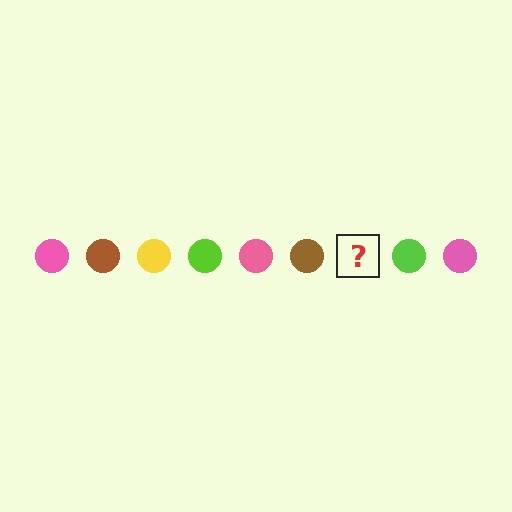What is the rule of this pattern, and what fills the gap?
The rule is that the pattern cycles through pink, brown, yellow, lime circles. The gap should be filled with a yellow circle.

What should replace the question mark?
The question mark should be replaced with a yellow circle.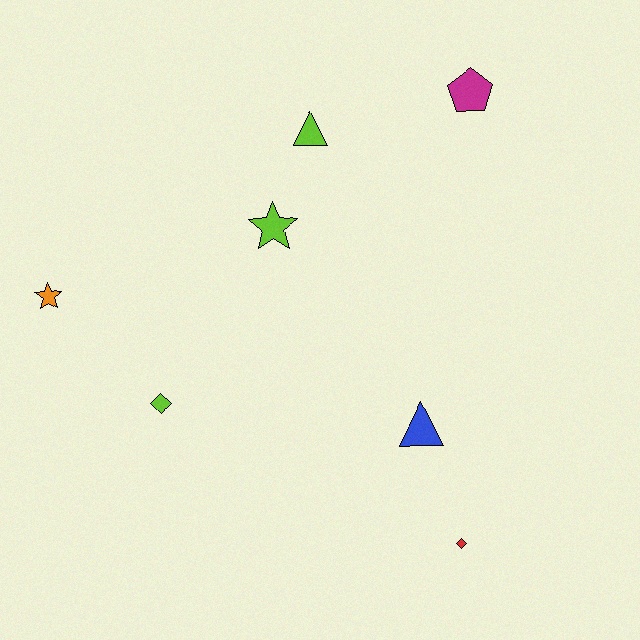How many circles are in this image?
There are no circles.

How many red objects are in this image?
There is 1 red object.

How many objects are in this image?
There are 7 objects.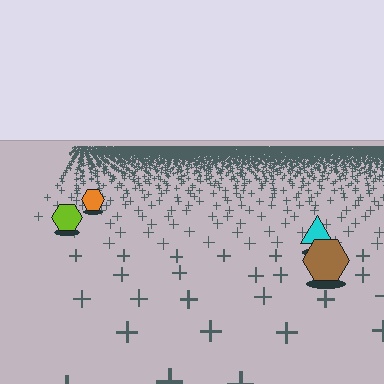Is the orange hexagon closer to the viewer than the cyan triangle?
No. The cyan triangle is closer — you can tell from the texture gradient: the ground texture is coarser near it.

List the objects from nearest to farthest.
From nearest to farthest: the brown hexagon, the cyan triangle, the lime hexagon, the orange hexagon.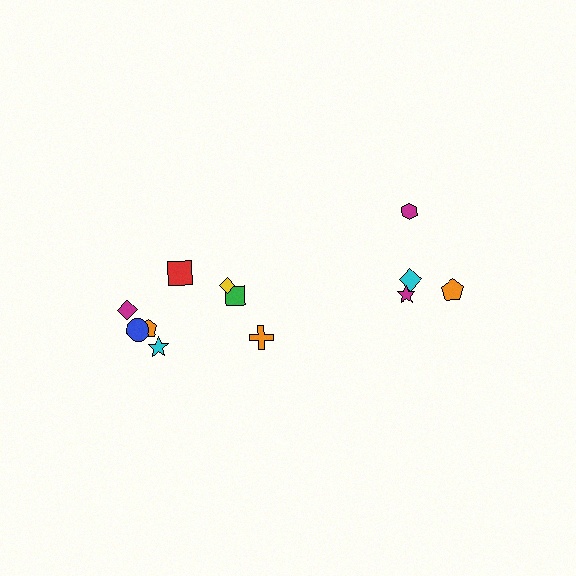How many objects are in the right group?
There are 4 objects.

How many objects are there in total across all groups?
There are 12 objects.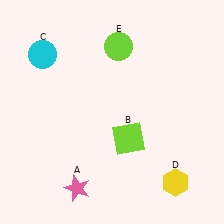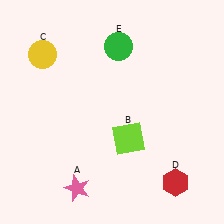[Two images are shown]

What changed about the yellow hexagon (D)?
In Image 1, D is yellow. In Image 2, it changed to red.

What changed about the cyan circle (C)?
In Image 1, C is cyan. In Image 2, it changed to yellow.